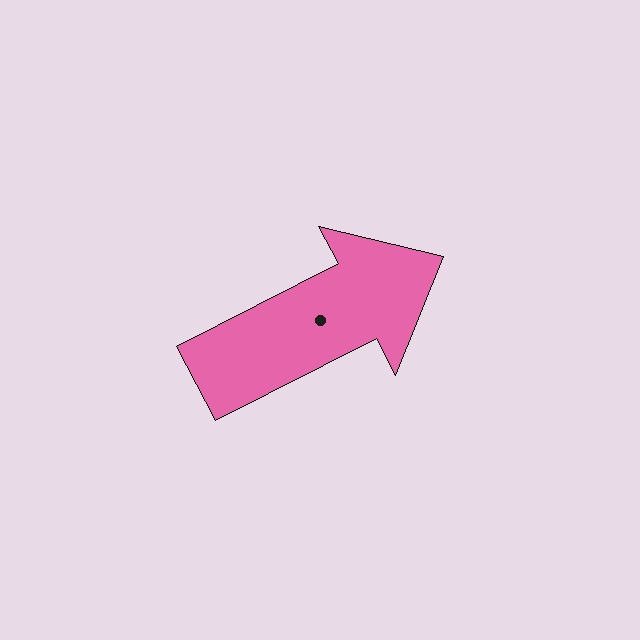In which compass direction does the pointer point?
Northeast.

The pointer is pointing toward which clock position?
Roughly 2 o'clock.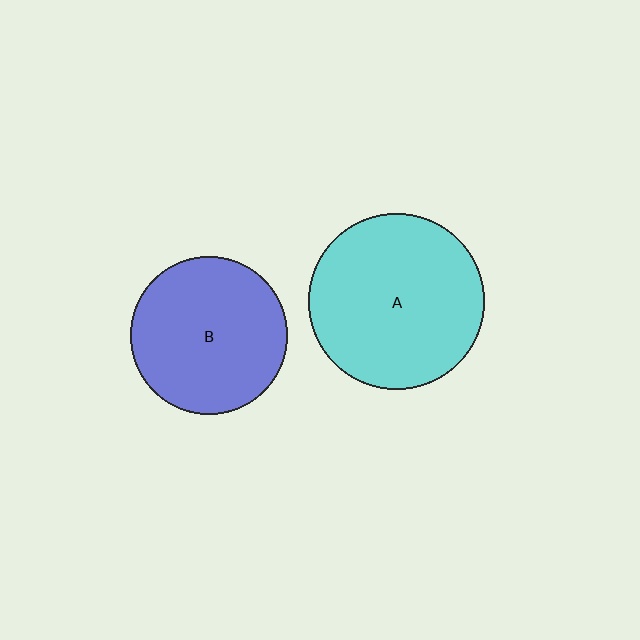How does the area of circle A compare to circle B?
Approximately 1.2 times.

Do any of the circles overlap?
No, none of the circles overlap.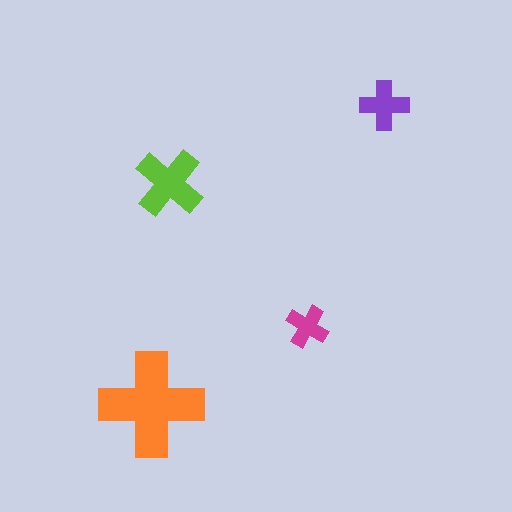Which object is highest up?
The purple cross is topmost.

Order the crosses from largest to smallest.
the orange one, the lime one, the purple one, the magenta one.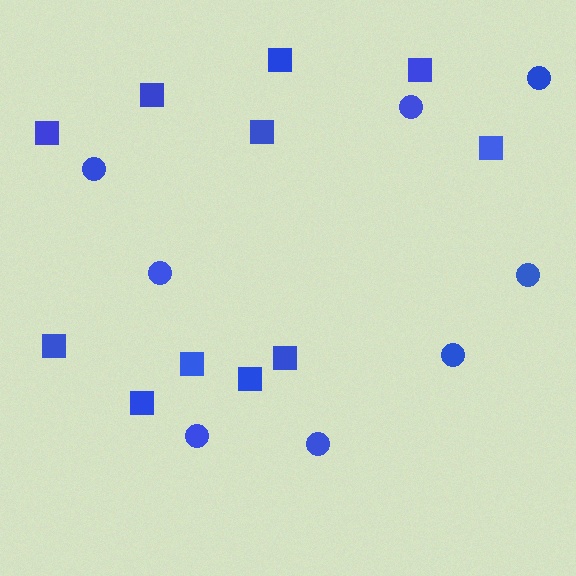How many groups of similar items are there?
There are 2 groups: one group of circles (8) and one group of squares (11).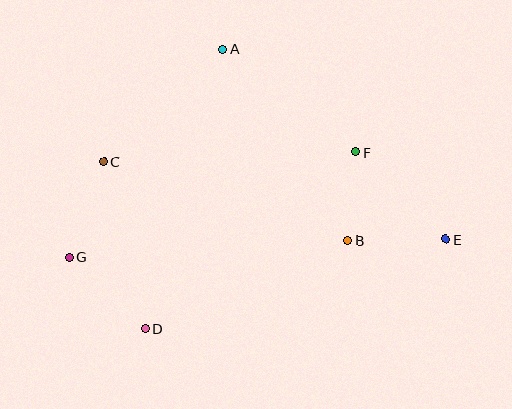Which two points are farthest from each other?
Points E and G are farthest from each other.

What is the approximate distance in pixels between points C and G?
The distance between C and G is approximately 101 pixels.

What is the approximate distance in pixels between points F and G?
The distance between F and G is approximately 305 pixels.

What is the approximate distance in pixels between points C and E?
The distance between C and E is approximately 351 pixels.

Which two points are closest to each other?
Points B and F are closest to each other.